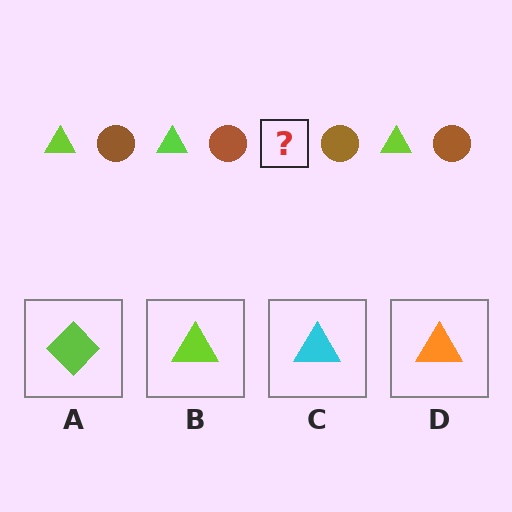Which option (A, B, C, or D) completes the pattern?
B.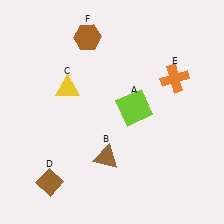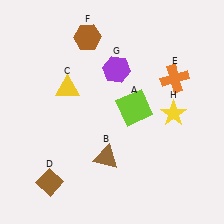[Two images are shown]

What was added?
A purple hexagon (G), a yellow star (H) were added in Image 2.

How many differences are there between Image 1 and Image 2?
There are 2 differences between the two images.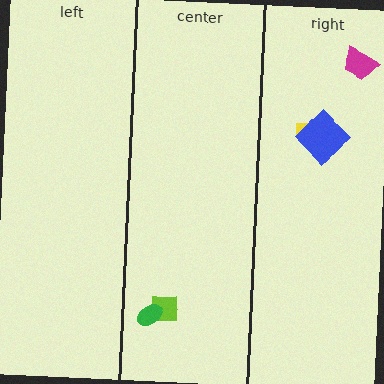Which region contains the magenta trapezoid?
The right region.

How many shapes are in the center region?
2.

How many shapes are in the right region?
3.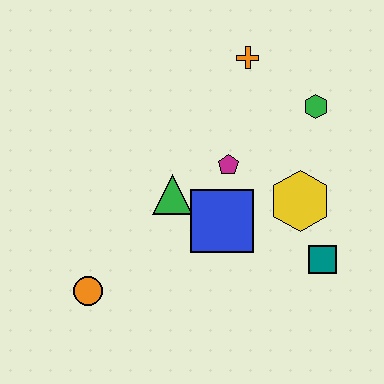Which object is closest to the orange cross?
The green hexagon is closest to the orange cross.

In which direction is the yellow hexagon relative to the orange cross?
The yellow hexagon is below the orange cross.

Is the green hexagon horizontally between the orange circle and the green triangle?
No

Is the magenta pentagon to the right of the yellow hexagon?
No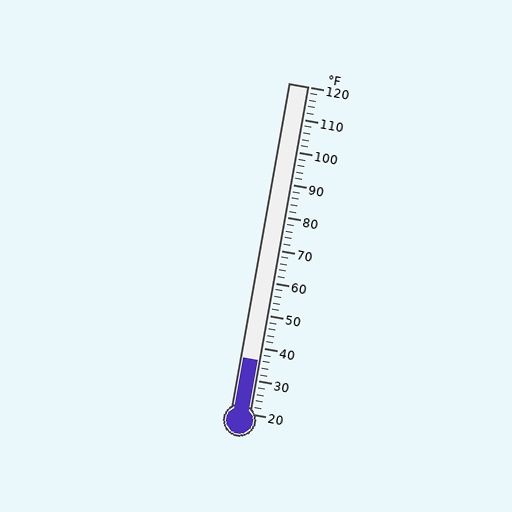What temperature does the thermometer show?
The thermometer shows approximately 36°F.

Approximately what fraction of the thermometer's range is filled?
The thermometer is filled to approximately 15% of its range.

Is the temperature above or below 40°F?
The temperature is below 40°F.